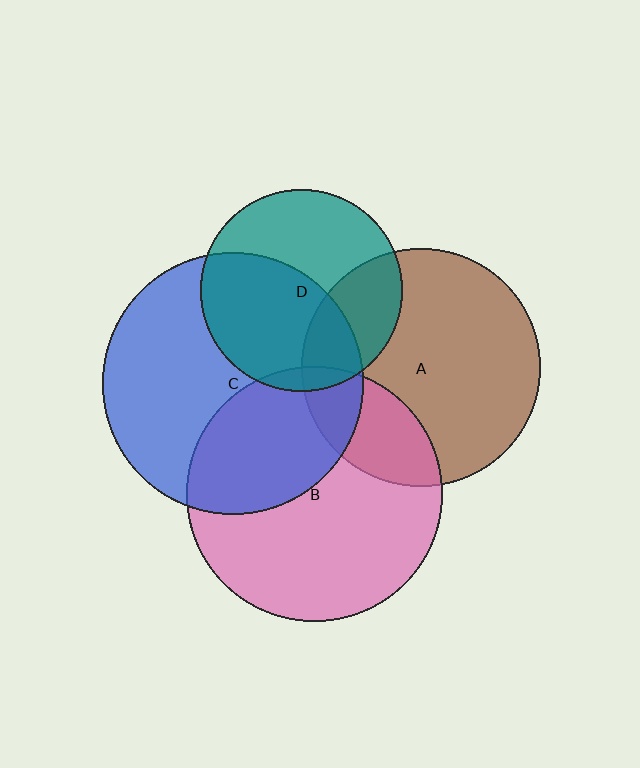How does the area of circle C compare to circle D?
Approximately 1.7 times.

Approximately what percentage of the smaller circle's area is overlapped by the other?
Approximately 35%.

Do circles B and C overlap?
Yes.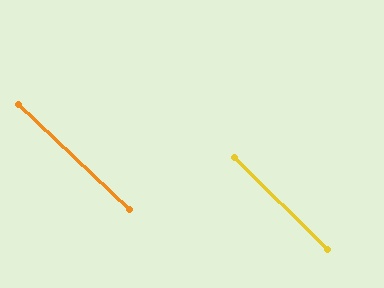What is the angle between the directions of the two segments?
Approximately 1 degree.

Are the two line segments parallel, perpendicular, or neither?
Parallel — their directions differ by only 0.8°.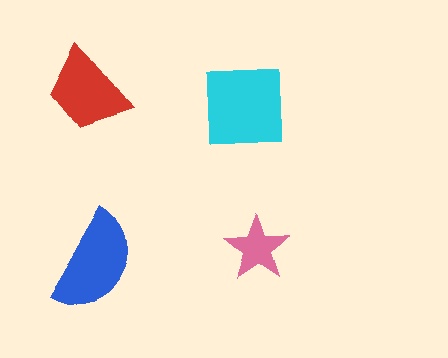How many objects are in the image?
There are 4 objects in the image.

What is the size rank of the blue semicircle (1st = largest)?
2nd.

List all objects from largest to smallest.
The cyan square, the blue semicircle, the red trapezoid, the pink star.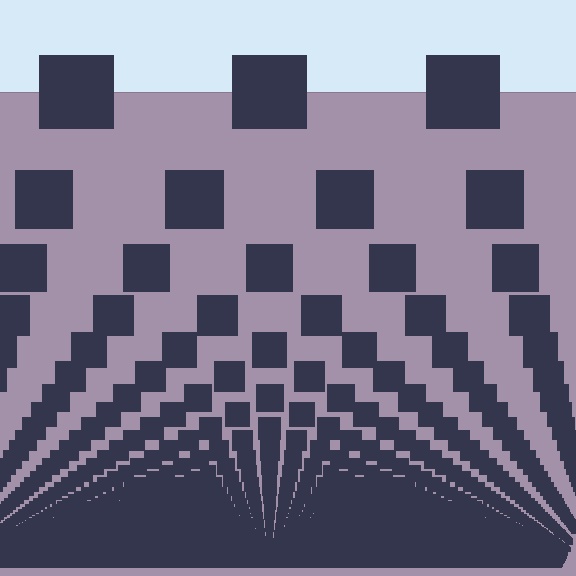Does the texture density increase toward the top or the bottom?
Density increases toward the bottom.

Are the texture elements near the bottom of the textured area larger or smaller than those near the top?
Smaller. The gradient is inverted — elements near the bottom are smaller and denser.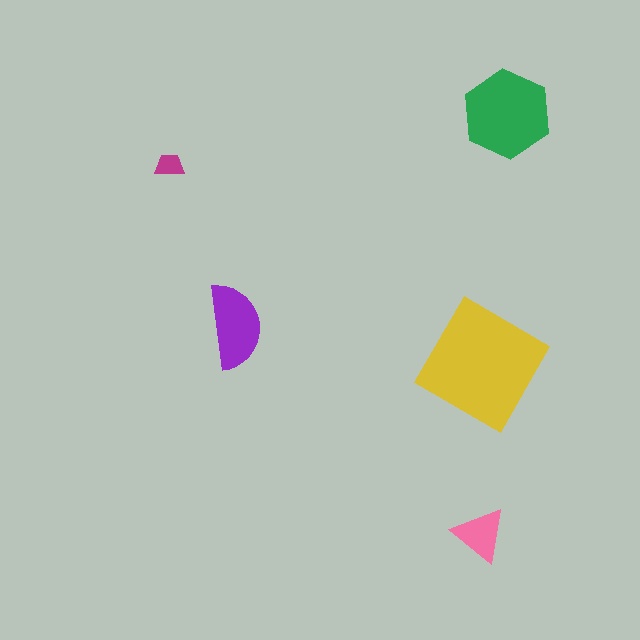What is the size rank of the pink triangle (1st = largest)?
4th.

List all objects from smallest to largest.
The magenta trapezoid, the pink triangle, the purple semicircle, the green hexagon, the yellow diamond.